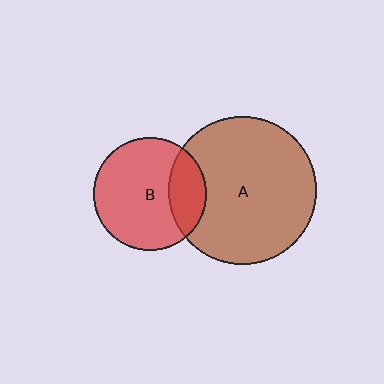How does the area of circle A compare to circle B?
Approximately 1.7 times.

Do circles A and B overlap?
Yes.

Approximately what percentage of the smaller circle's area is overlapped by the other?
Approximately 25%.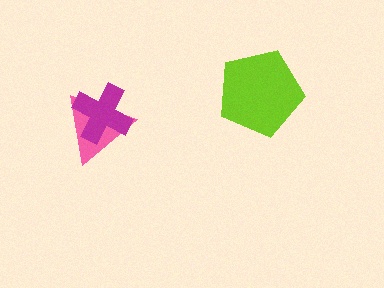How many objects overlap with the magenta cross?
1 object overlaps with the magenta cross.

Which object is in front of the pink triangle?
The magenta cross is in front of the pink triangle.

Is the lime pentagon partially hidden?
No, no other shape covers it.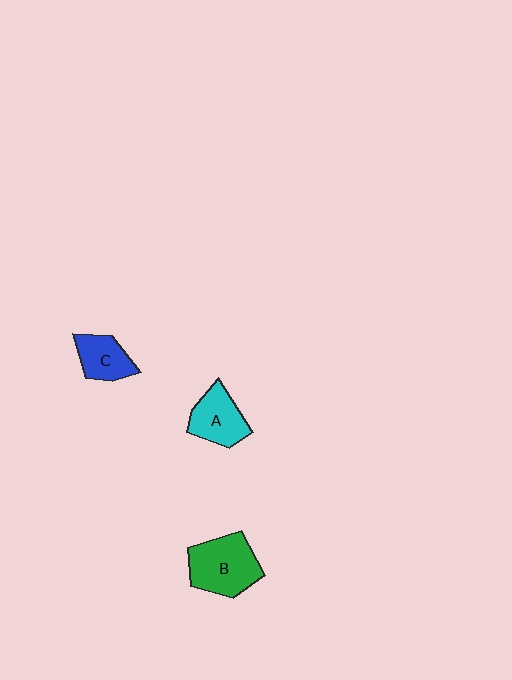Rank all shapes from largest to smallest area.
From largest to smallest: B (green), A (cyan), C (blue).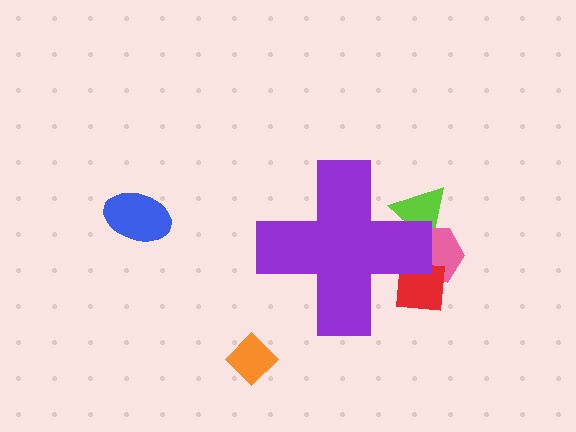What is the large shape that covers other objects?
A purple cross.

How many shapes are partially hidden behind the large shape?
3 shapes are partially hidden.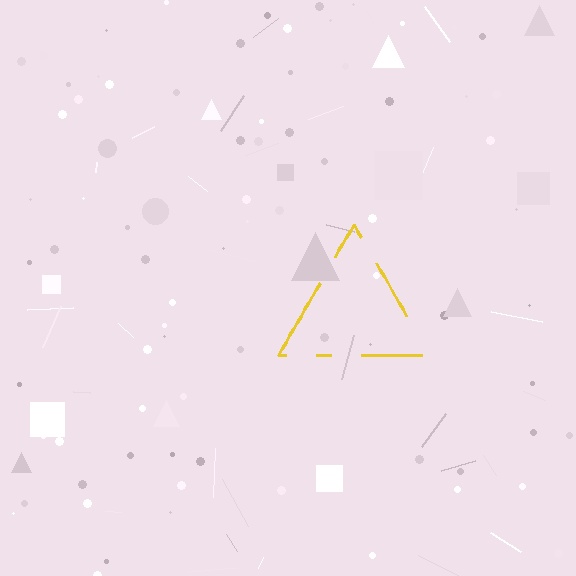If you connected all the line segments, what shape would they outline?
They would outline a triangle.